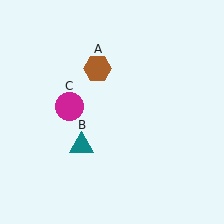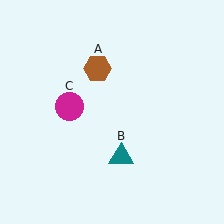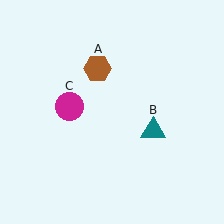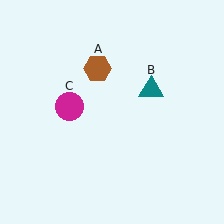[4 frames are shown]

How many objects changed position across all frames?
1 object changed position: teal triangle (object B).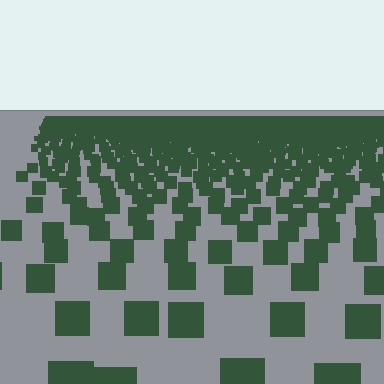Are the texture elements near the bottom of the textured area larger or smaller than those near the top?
Larger. Near the bottom, elements are closer to the viewer and appear at a bigger on-screen size.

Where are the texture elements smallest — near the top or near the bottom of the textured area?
Near the top.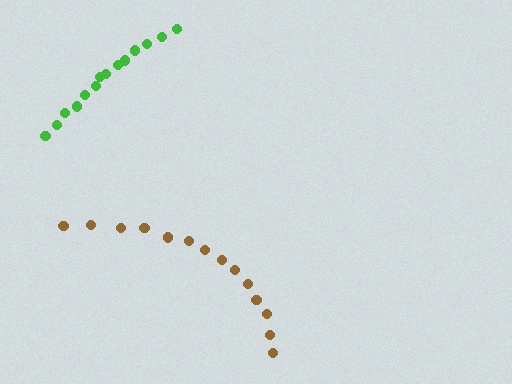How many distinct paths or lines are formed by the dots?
There are 2 distinct paths.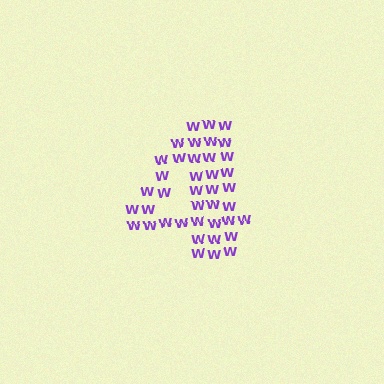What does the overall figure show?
The overall figure shows the digit 4.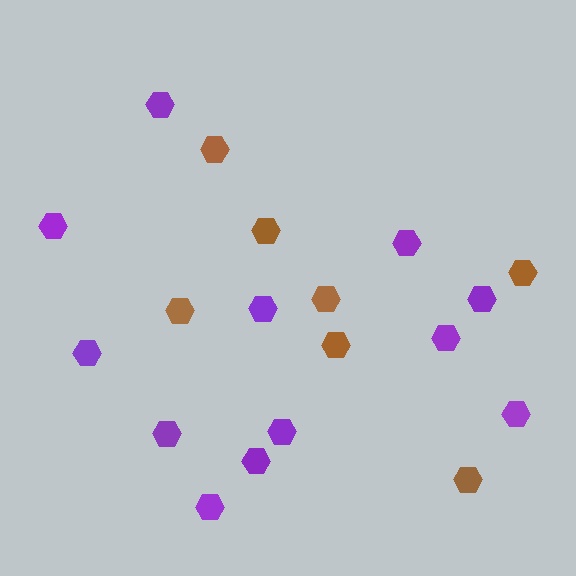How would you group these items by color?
There are 2 groups: one group of brown hexagons (7) and one group of purple hexagons (12).